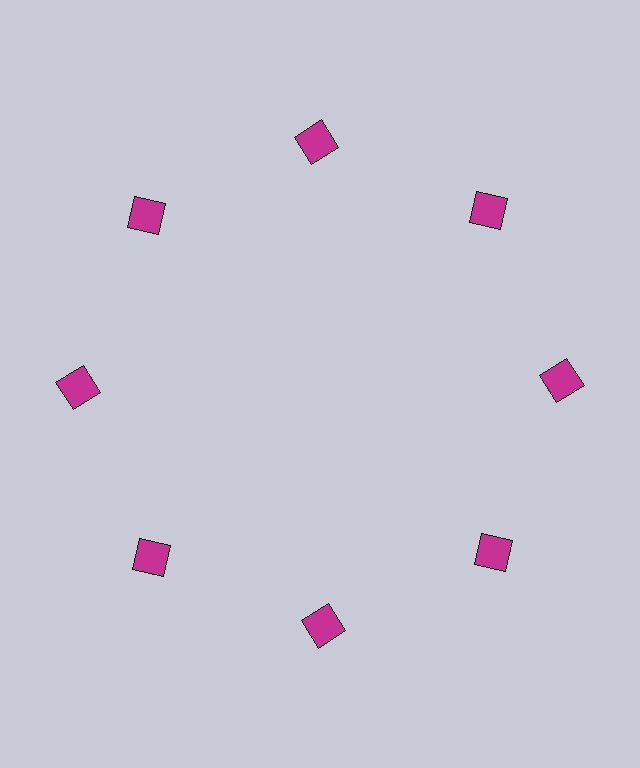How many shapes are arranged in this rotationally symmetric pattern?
There are 8 shapes, arranged in 8 groups of 1.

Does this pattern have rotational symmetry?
Yes, this pattern has 8-fold rotational symmetry. It looks the same after rotating 45 degrees around the center.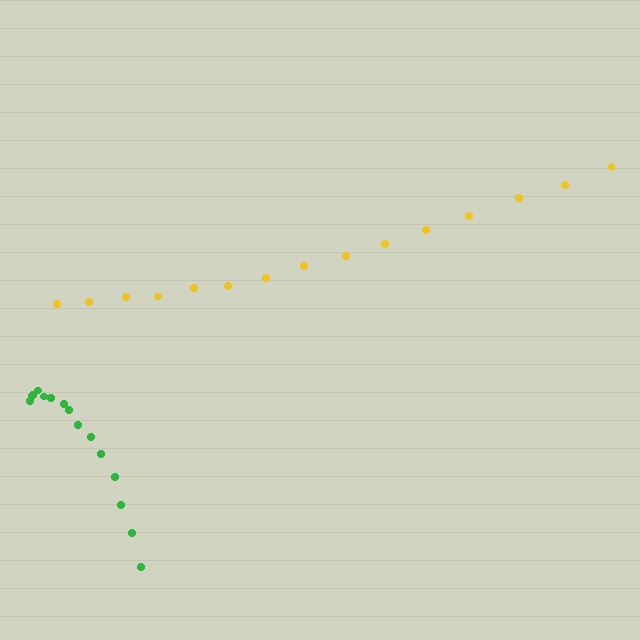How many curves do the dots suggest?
There are 2 distinct paths.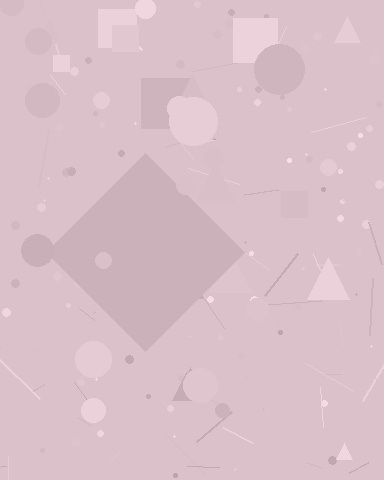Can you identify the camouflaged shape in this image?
The camouflaged shape is a diamond.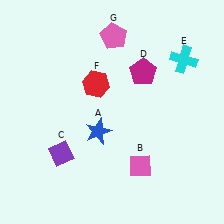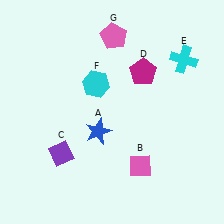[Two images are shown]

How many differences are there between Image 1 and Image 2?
There is 1 difference between the two images.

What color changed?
The hexagon (F) changed from red in Image 1 to cyan in Image 2.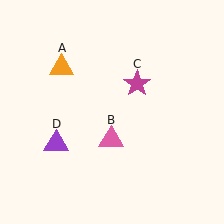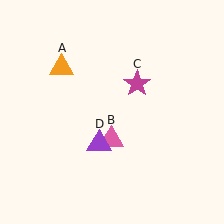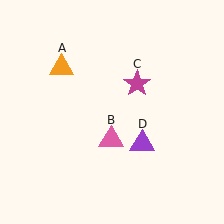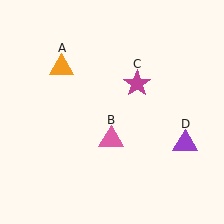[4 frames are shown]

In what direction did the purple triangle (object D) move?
The purple triangle (object D) moved right.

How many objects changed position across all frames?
1 object changed position: purple triangle (object D).